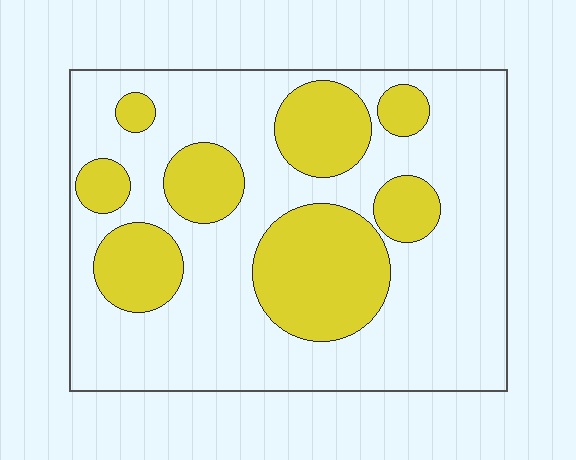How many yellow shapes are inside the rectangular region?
8.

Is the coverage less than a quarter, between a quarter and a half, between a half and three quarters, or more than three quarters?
Between a quarter and a half.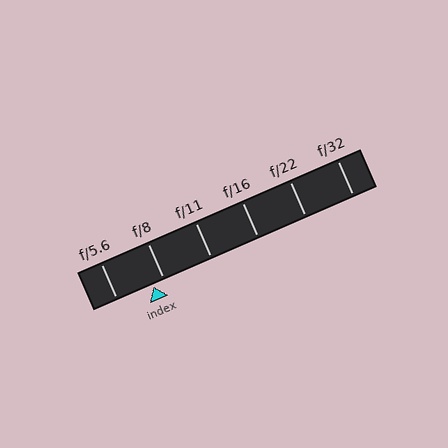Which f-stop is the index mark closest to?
The index mark is closest to f/8.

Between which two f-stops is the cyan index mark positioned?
The index mark is between f/5.6 and f/8.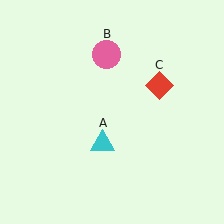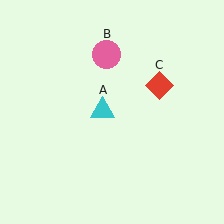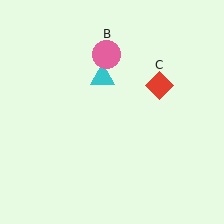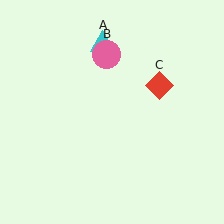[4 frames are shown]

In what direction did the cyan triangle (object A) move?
The cyan triangle (object A) moved up.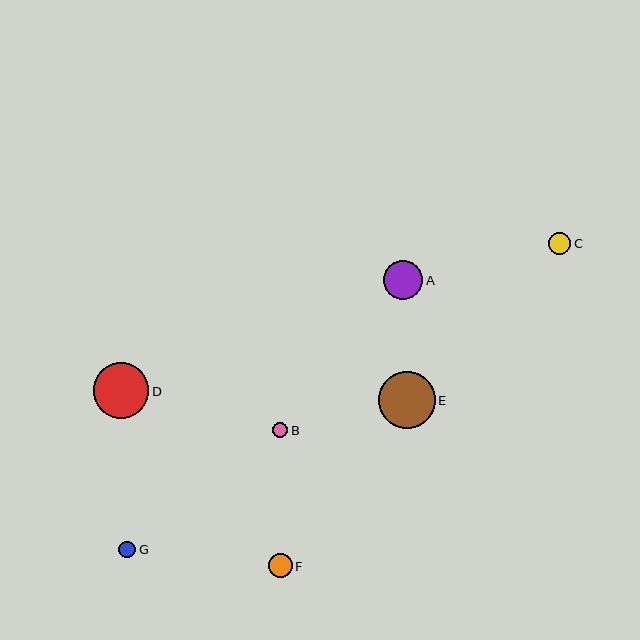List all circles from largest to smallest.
From largest to smallest: E, D, A, F, C, G, B.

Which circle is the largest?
Circle E is the largest with a size of approximately 56 pixels.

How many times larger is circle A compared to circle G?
Circle A is approximately 2.3 times the size of circle G.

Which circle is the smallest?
Circle B is the smallest with a size of approximately 15 pixels.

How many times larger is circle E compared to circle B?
Circle E is approximately 3.7 times the size of circle B.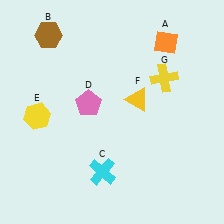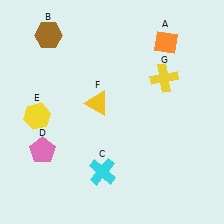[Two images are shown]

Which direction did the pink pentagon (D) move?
The pink pentagon (D) moved down.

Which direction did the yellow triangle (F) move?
The yellow triangle (F) moved left.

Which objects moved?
The objects that moved are: the pink pentagon (D), the yellow triangle (F).